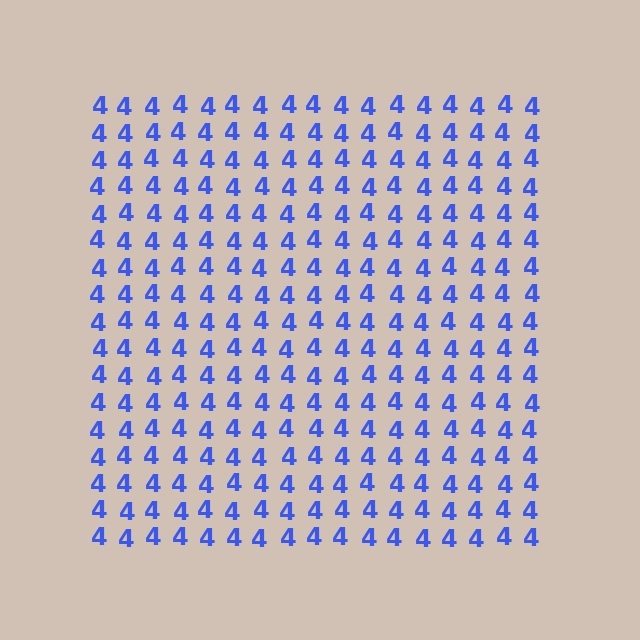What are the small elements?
The small elements are digit 4's.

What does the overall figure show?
The overall figure shows a square.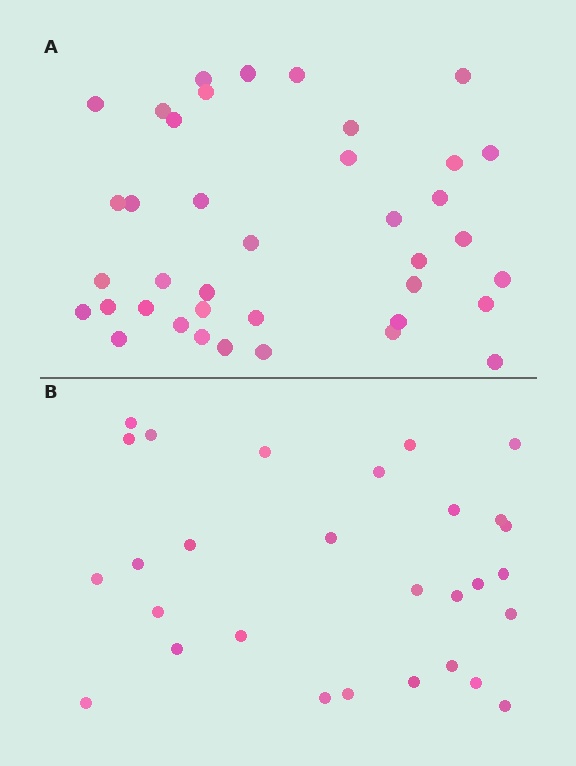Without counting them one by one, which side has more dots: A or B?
Region A (the top region) has more dots.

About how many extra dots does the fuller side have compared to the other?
Region A has roughly 10 or so more dots than region B.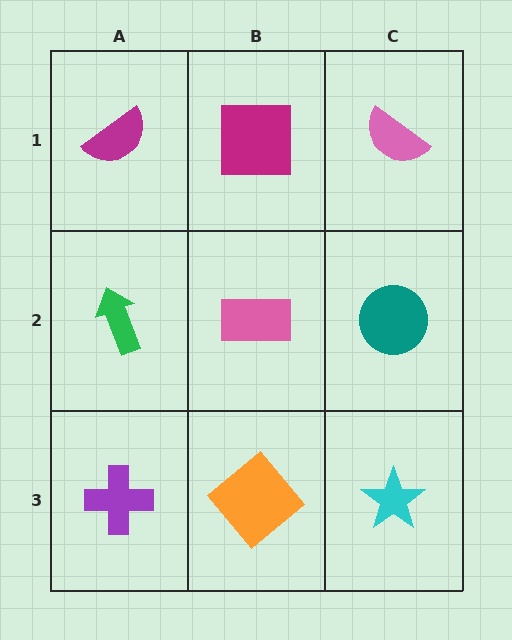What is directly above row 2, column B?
A magenta square.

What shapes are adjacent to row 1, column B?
A pink rectangle (row 2, column B), a magenta semicircle (row 1, column A), a pink semicircle (row 1, column C).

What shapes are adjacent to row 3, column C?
A teal circle (row 2, column C), an orange diamond (row 3, column B).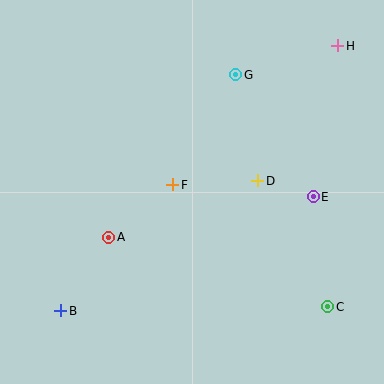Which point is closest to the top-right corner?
Point H is closest to the top-right corner.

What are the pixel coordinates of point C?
Point C is at (328, 307).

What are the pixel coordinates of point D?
Point D is at (258, 181).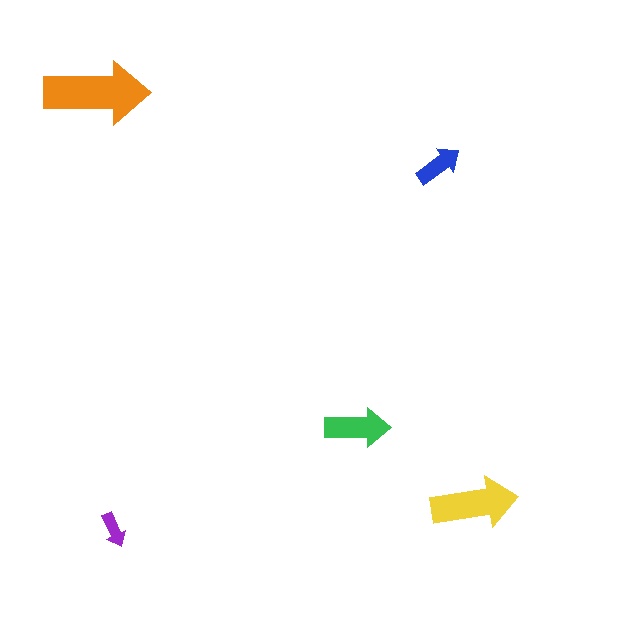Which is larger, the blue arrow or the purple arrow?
The blue one.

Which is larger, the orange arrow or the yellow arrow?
The orange one.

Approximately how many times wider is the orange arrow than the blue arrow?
About 2 times wider.